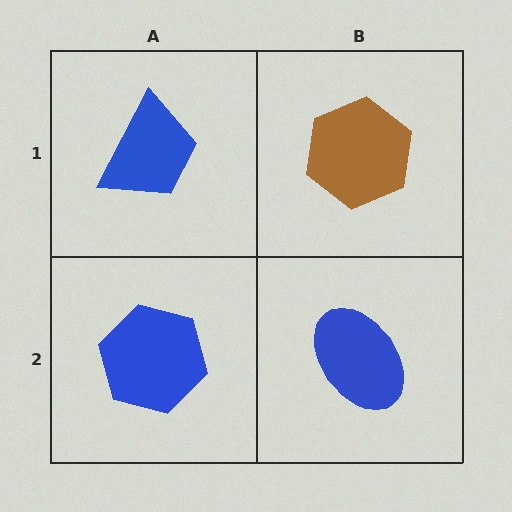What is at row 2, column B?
A blue ellipse.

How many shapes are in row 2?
2 shapes.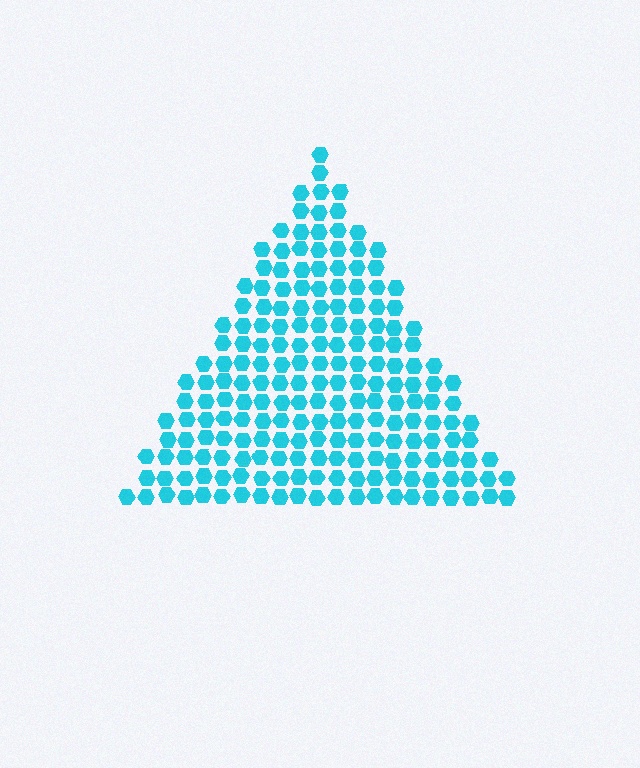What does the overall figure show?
The overall figure shows a triangle.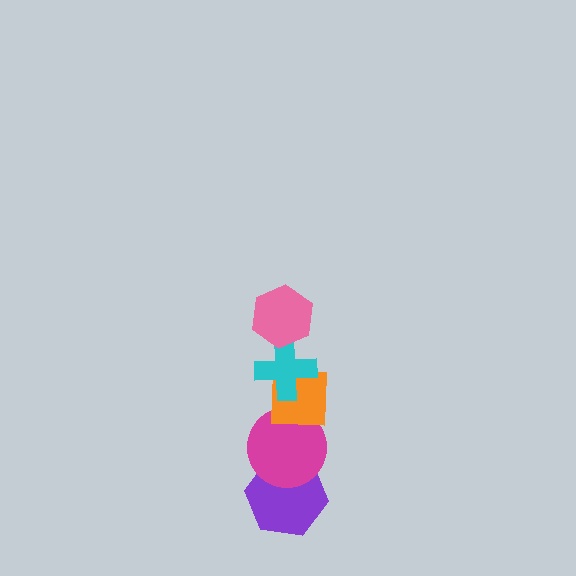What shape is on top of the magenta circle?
The orange square is on top of the magenta circle.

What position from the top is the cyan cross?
The cyan cross is 2nd from the top.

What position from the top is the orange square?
The orange square is 3rd from the top.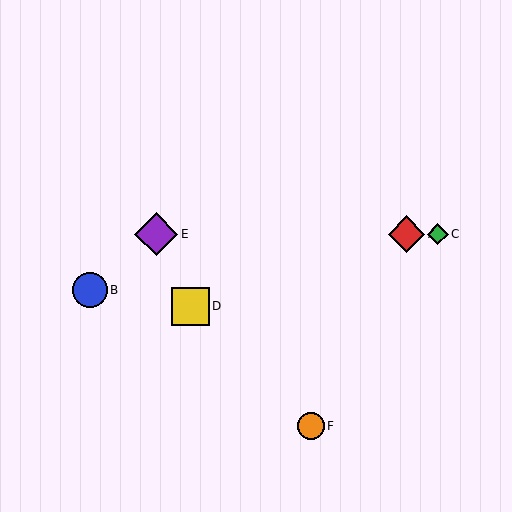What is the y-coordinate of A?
Object A is at y≈234.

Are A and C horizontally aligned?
Yes, both are at y≈234.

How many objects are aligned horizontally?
3 objects (A, C, E) are aligned horizontally.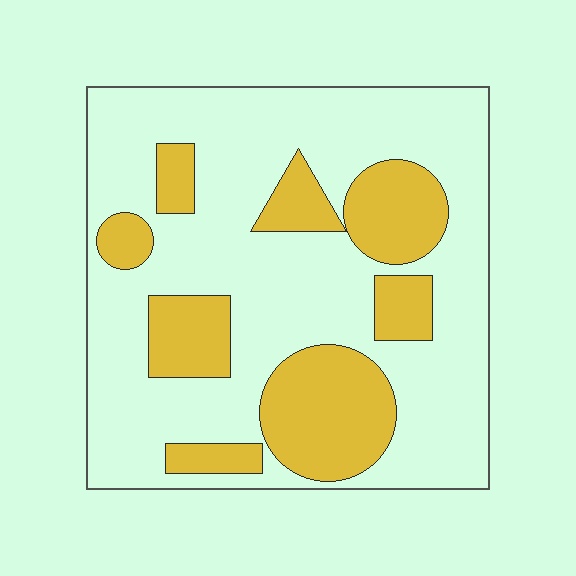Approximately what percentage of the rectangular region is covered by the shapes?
Approximately 30%.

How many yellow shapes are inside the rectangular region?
8.